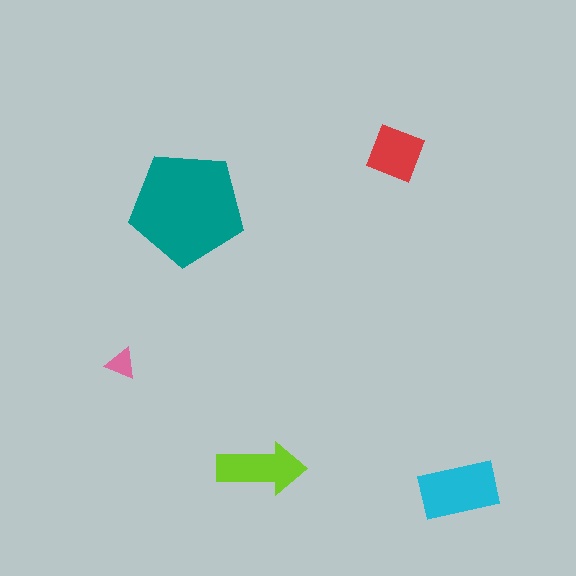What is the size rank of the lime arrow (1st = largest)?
3rd.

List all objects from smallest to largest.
The pink triangle, the red square, the lime arrow, the cyan rectangle, the teal pentagon.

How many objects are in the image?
There are 5 objects in the image.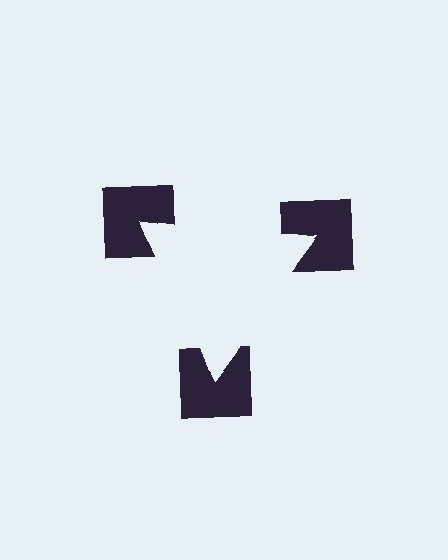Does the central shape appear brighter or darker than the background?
It typically appears slightly brighter than the background, even though no actual brightness change is drawn.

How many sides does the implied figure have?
3 sides.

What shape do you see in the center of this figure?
An illusory triangle — its edges are inferred from the aligned wedge cuts in the notched squares, not physically drawn.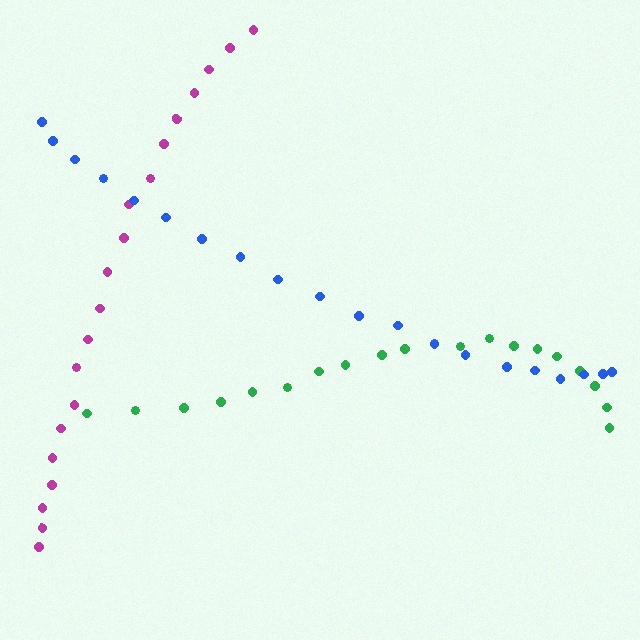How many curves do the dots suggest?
There are 3 distinct paths.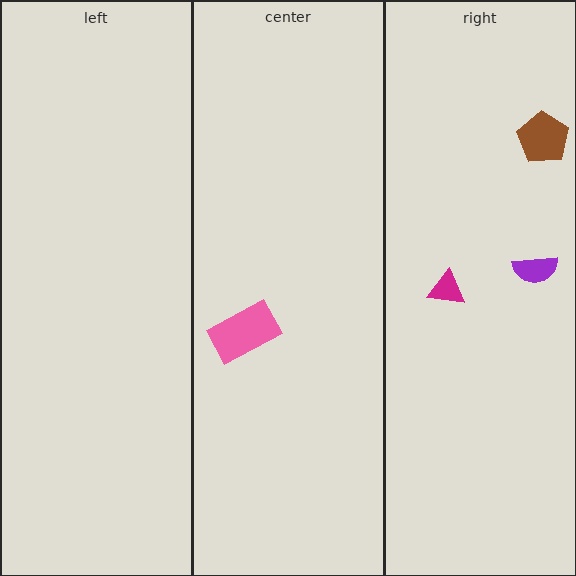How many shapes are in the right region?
3.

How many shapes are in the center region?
1.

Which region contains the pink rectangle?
The center region.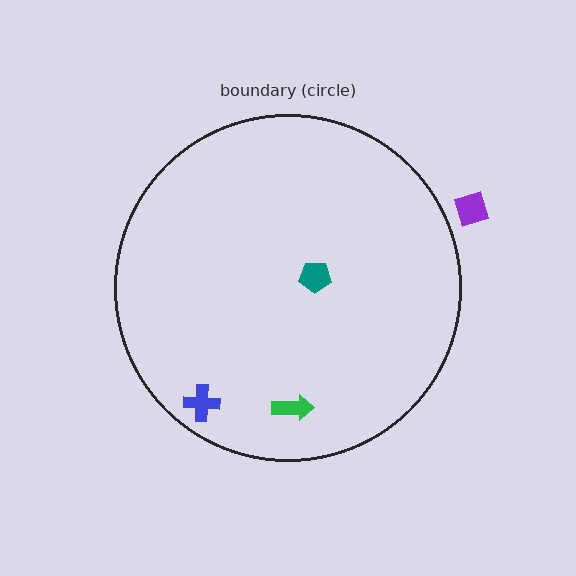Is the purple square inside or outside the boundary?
Outside.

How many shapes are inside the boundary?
3 inside, 1 outside.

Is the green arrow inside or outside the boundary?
Inside.